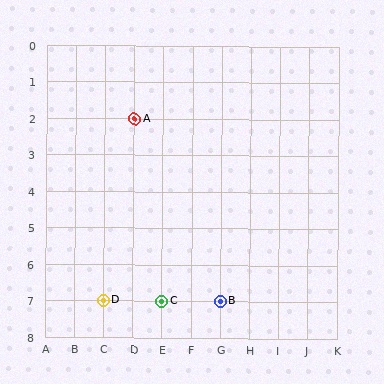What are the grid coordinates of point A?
Point A is at grid coordinates (D, 2).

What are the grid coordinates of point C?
Point C is at grid coordinates (E, 7).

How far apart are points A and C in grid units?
Points A and C are 1 column and 5 rows apart (about 5.1 grid units diagonally).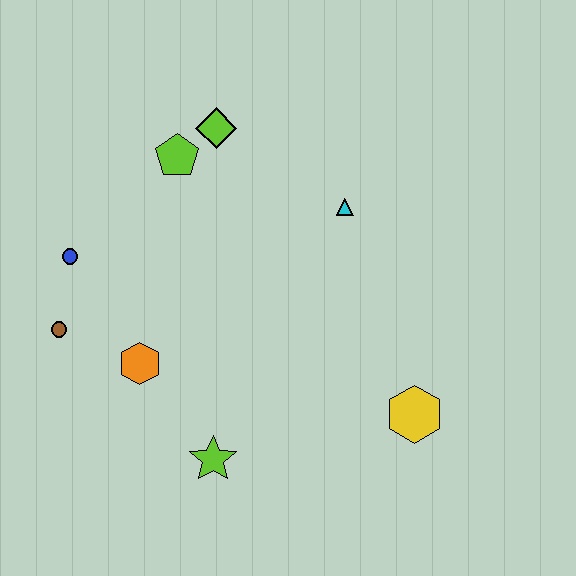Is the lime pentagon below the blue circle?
No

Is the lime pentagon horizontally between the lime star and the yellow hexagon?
No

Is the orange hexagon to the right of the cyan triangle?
No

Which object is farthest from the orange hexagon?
The yellow hexagon is farthest from the orange hexagon.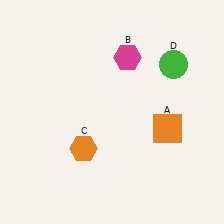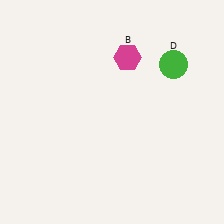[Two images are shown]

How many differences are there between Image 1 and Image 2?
There are 2 differences between the two images.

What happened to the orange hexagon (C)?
The orange hexagon (C) was removed in Image 2. It was in the bottom-left area of Image 1.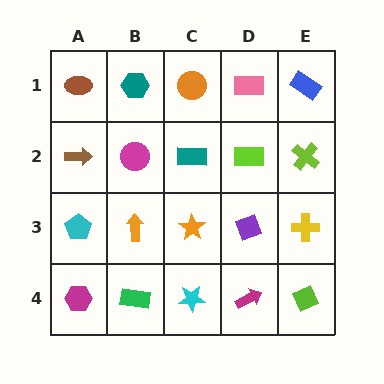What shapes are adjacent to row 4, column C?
An orange star (row 3, column C), a green rectangle (row 4, column B), a magenta arrow (row 4, column D).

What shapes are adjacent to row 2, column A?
A brown ellipse (row 1, column A), a cyan pentagon (row 3, column A), a magenta circle (row 2, column B).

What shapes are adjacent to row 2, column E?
A blue rectangle (row 1, column E), a yellow cross (row 3, column E), a lime rectangle (row 2, column D).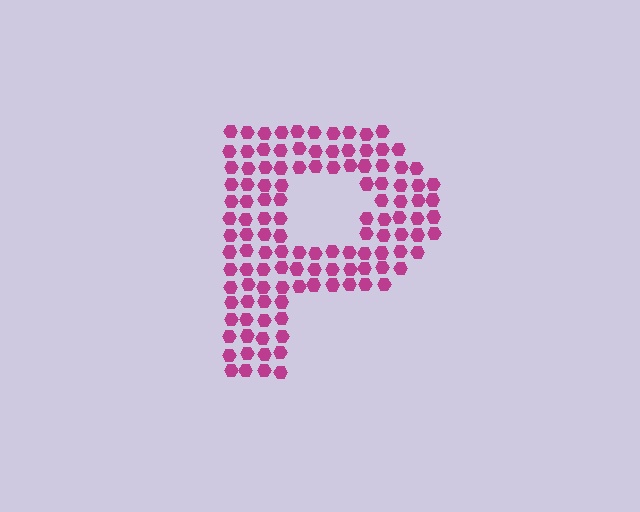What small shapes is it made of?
It is made of small hexagons.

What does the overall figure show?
The overall figure shows the letter P.